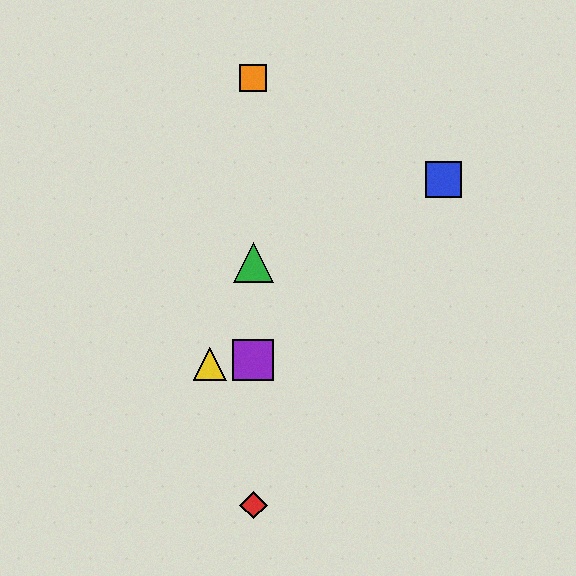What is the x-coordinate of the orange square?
The orange square is at x≈253.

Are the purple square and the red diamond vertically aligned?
Yes, both are at x≈253.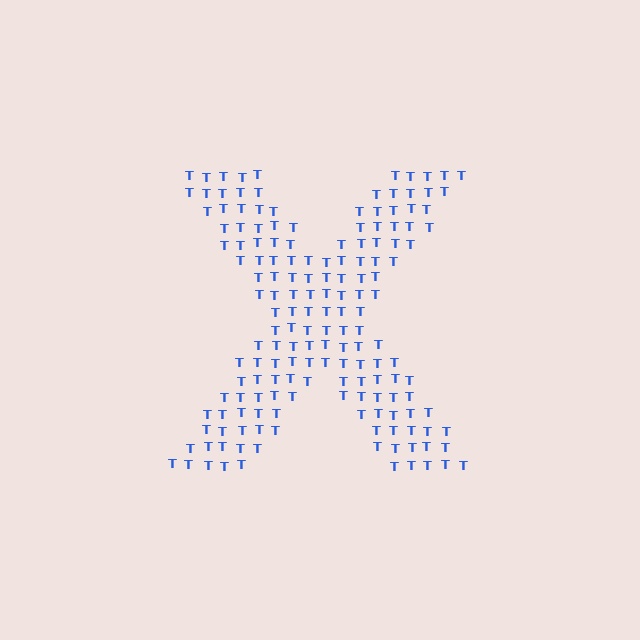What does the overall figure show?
The overall figure shows the letter X.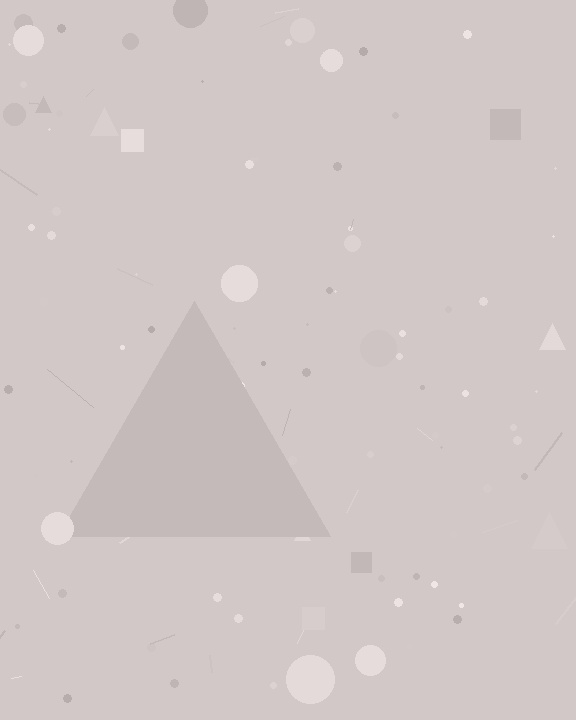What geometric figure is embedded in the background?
A triangle is embedded in the background.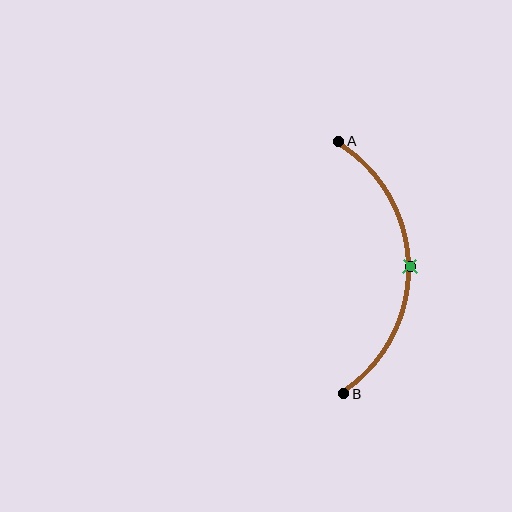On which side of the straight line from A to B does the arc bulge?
The arc bulges to the right of the straight line connecting A and B.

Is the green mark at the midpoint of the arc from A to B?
Yes. The green mark lies on the arc at equal arc-length from both A and B — it is the arc midpoint.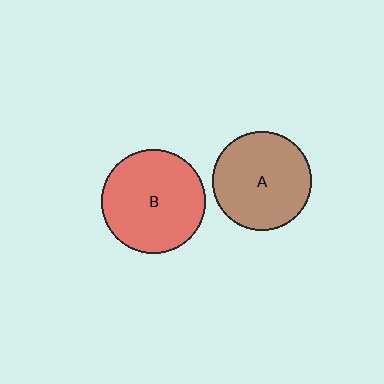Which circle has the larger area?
Circle B (red).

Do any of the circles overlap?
No, none of the circles overlap.